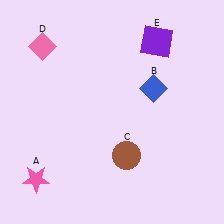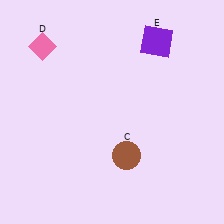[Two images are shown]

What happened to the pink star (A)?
The pink star (A) was removed in Image 2. It was in the bottom-left area of Image 1.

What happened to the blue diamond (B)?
The blue diamond (B) was removed in Image 2. It was in the top-right area of Image 1.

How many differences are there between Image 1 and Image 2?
There are 2 differences between the two images.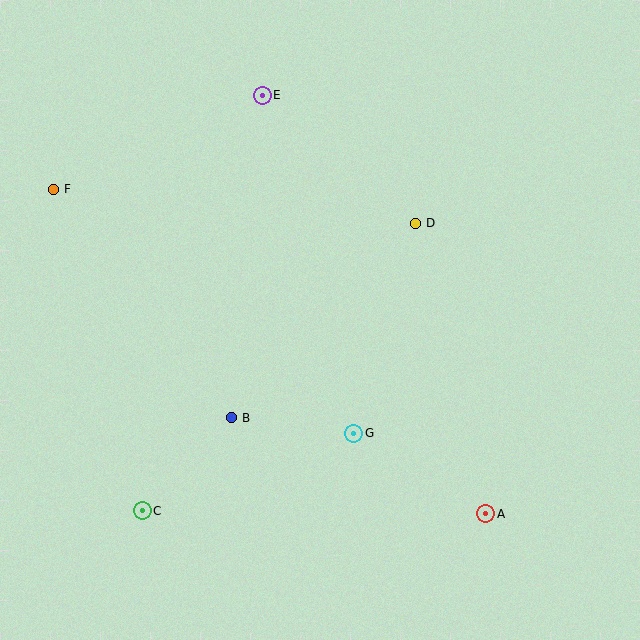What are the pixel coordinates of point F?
Point F is at (53, 189).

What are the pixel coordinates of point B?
Point B is at (231, 418).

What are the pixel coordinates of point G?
Point G is at (354, 433).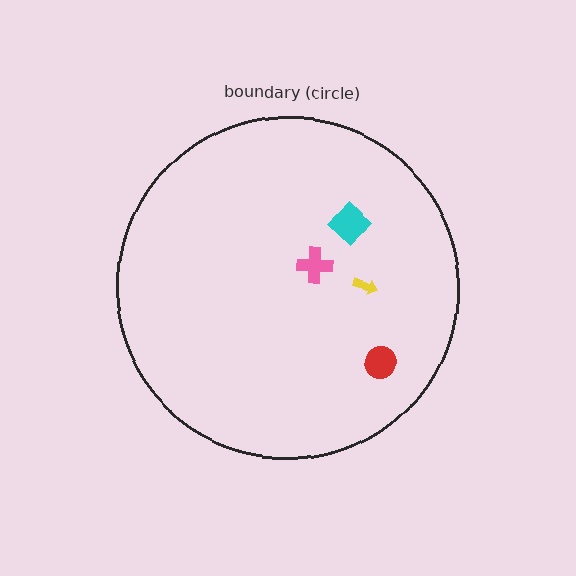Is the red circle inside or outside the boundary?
Inside.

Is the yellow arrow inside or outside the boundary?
Inside.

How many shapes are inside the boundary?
4 inside, 0 outside.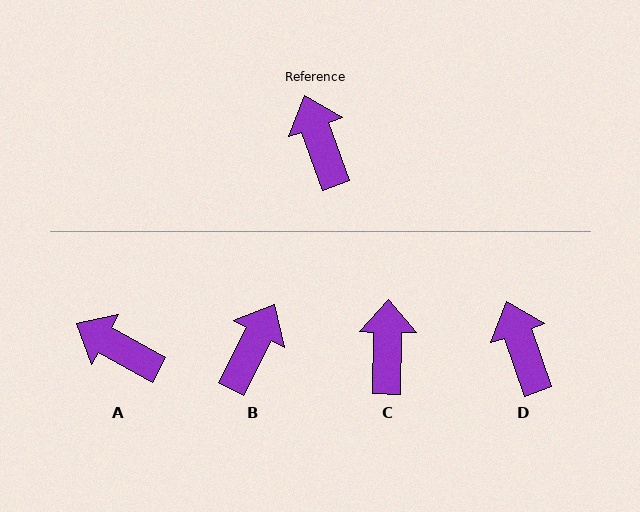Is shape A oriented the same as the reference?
No, it is off by about 41 degrees.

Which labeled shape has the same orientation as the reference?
D.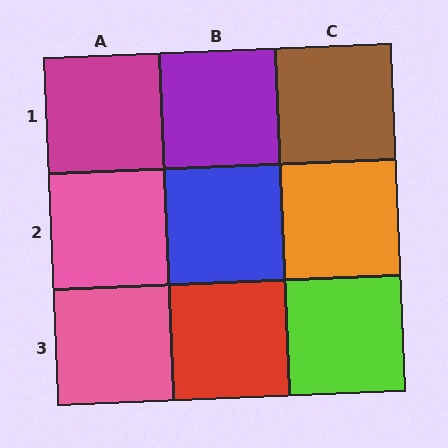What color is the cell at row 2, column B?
Blue.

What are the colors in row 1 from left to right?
Magenta, purple, brown.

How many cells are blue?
1 cell is blue.